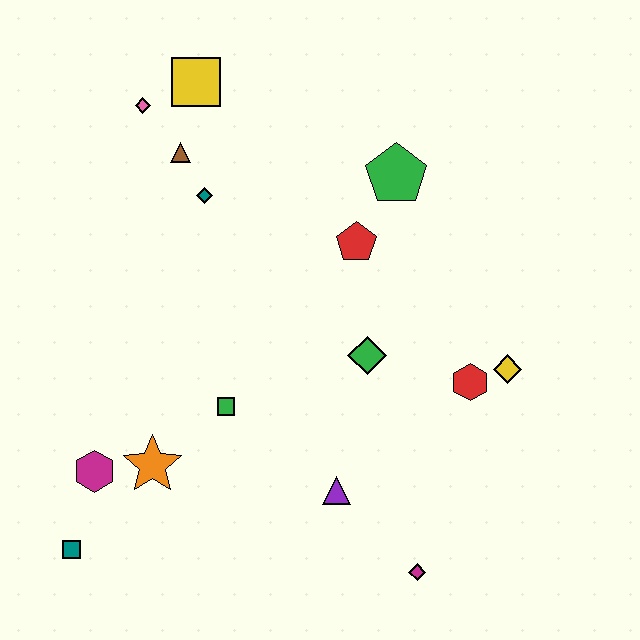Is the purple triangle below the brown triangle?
Yes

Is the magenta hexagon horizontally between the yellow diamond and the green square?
No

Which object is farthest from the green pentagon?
The teal square is farthest from the green pentagon.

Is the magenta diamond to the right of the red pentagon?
Yes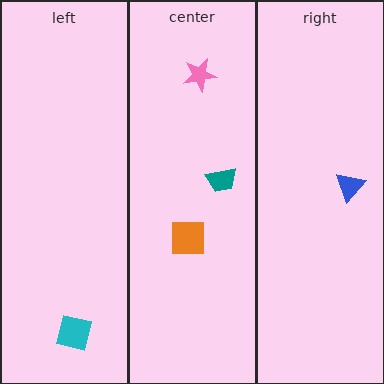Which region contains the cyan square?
The left region.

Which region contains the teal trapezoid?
The center region.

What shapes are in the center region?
The pink star, the teal trapezoid, the orange square.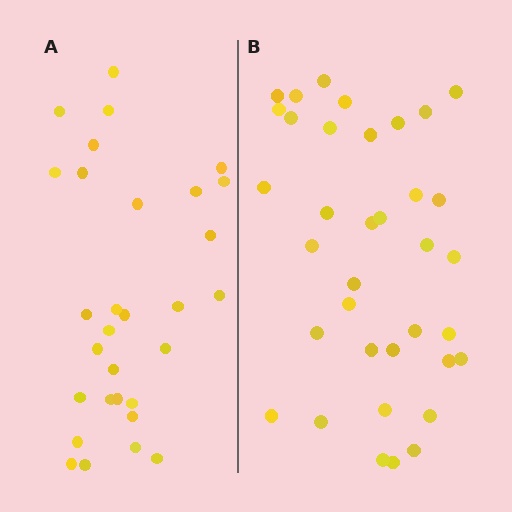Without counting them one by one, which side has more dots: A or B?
Region B (the right region) has more dots.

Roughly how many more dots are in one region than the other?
Region B has about 6 more dots than region A.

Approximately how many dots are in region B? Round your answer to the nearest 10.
About 40 dots. (The exact count is 36, which rounds to 40.)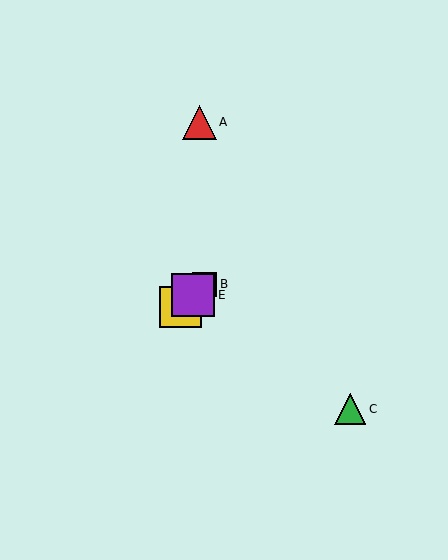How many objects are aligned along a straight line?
3 objects (B, D, E) are aligned along a straight line.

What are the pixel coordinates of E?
Object E is at (193, 295).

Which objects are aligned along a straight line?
Objects B, D, E are aligned along a straight line.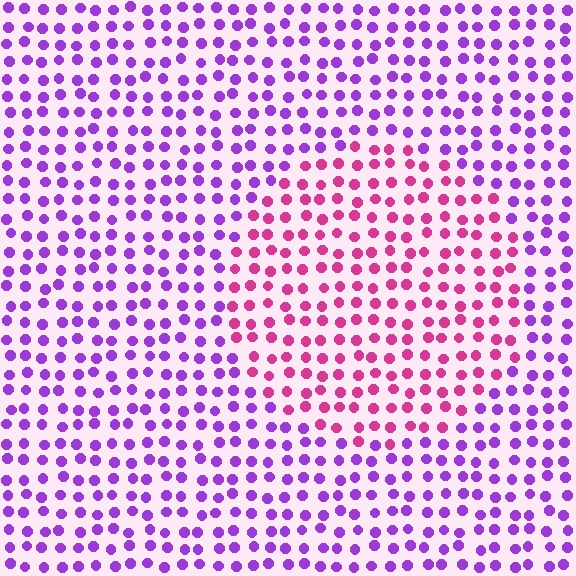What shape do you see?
I see a circle.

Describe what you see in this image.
The image is filled with small purple elements in a uniform arrangement. A circle-shaped region is visible where the elements are tinted to a slightly different hue, forming a subtle color boundary.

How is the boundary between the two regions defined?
The boundary is defined purely by a slight shift in hue (about 47 degrees). Spacing, size, and orientation are identical on both sides.